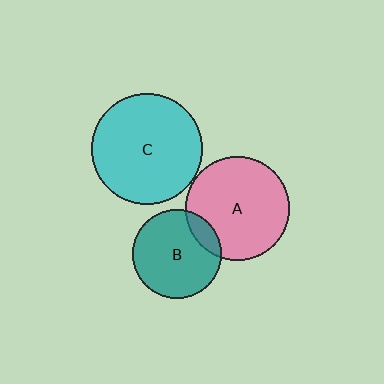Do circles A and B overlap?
Yes.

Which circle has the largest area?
Circle C (cyan).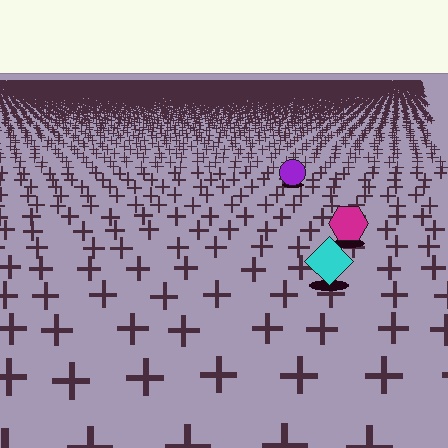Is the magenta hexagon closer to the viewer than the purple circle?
Yes. The magenta hexagon is closer — you can tell from the texture gradient: the ground texture is coarser near it.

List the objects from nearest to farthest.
From nearest to farthest: the cyan diamond, the magenta hexagon, the purple circle.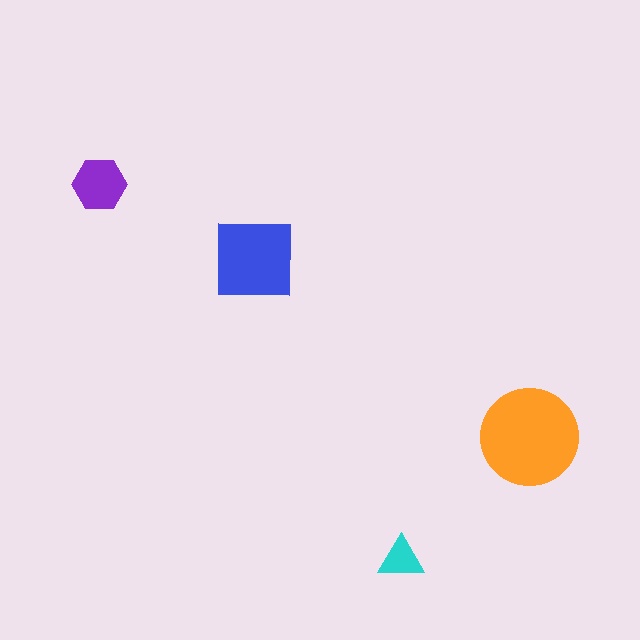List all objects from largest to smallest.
The orange circle, the blue square, the purple hexagon, the cyan triangle.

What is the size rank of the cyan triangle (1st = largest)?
4th.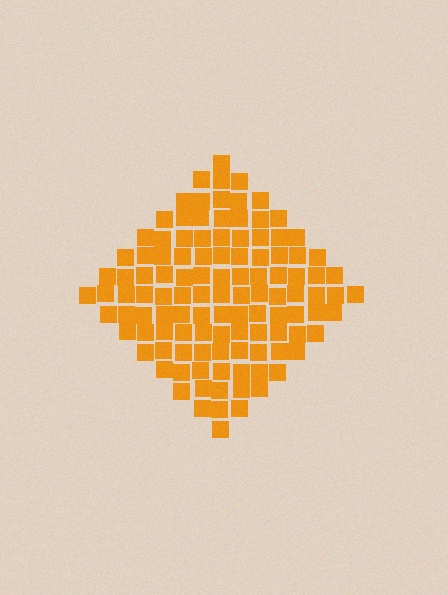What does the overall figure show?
The overall figure shows a diamond.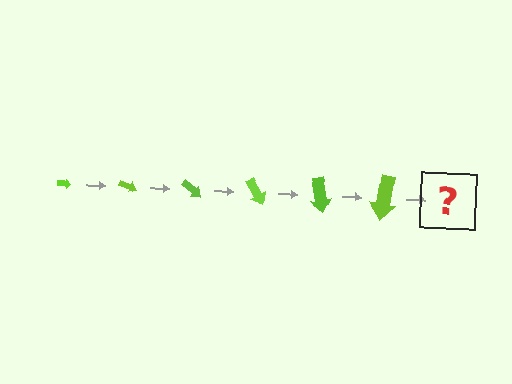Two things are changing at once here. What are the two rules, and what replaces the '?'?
The two rules are that the arrow grows larger each step and it rotates 20 degrees each step. The '?' should be an arrow, larger than the previous one and rotated 120 degrees from the start.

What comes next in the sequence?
The next element should be an arrow, larger than the previous one and rotated 120 degrees from the start.